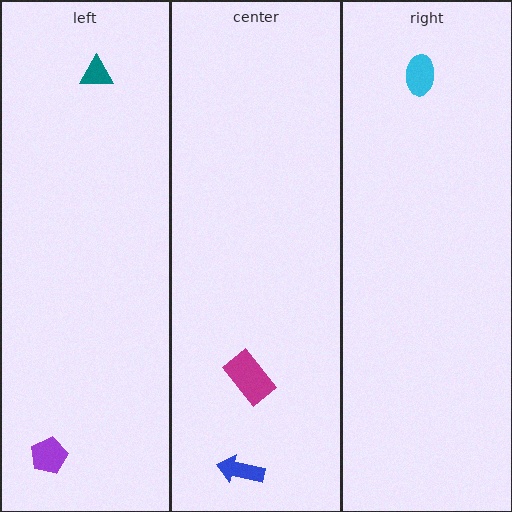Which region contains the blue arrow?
The center region.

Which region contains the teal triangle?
The left region.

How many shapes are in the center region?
2.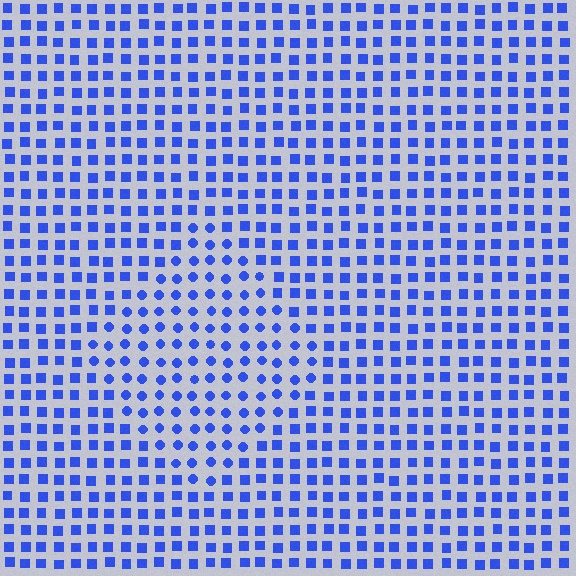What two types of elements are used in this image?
The image uses circles inside the diamond region and squares outside it.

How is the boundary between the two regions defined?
The boundary is defined by a change in element shape: circles inside vs. squares outside. All elements share the same color and spacing.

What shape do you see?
I see a diamond.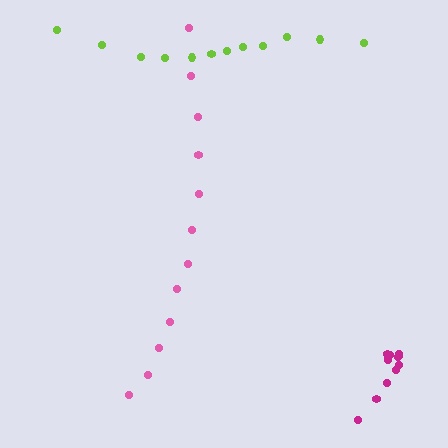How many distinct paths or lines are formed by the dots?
There are 3 distinct paths.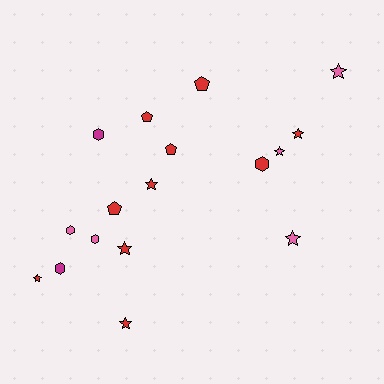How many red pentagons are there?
There are 4 red pentagons.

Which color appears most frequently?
Red, with 10 objects.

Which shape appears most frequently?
Star, with 8 objects.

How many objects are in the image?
There are 17 objects.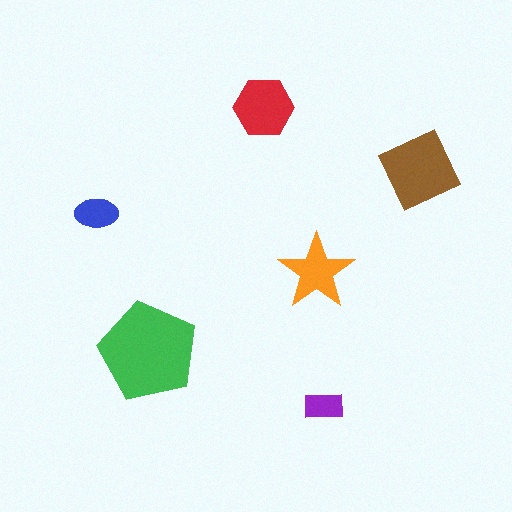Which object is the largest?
The green pentagon.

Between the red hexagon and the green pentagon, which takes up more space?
The green pentagon.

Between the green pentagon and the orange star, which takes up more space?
The green pentagon.